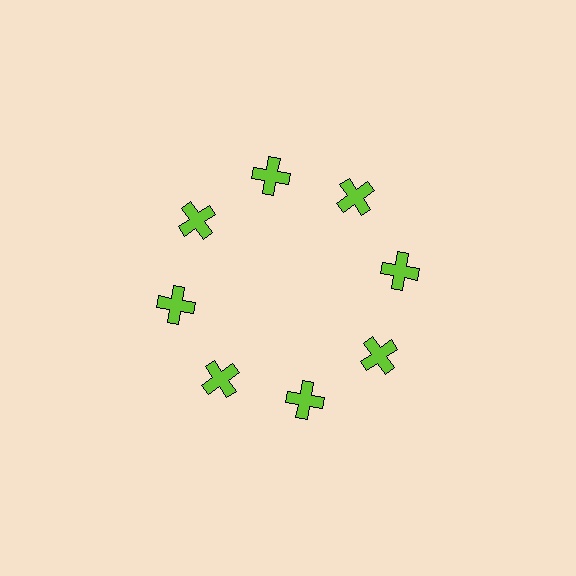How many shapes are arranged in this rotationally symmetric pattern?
There are 8 shapes, arranged in 8 groups of 1.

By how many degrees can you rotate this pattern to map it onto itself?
The pattern maps onto itself every 45 degrees of rotation.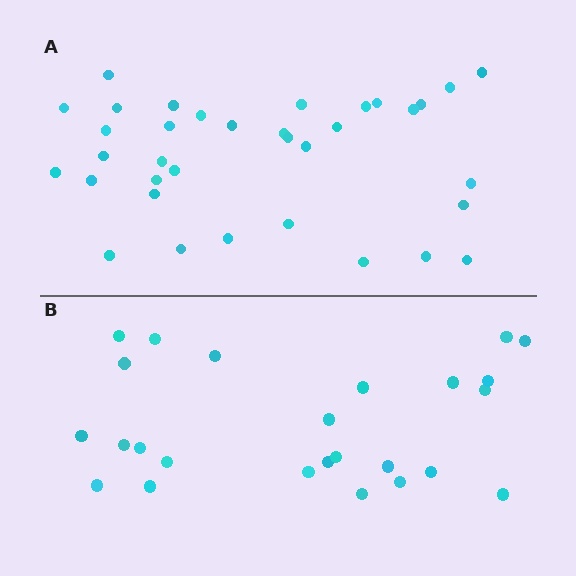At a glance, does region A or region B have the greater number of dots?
Region A (the top region) has more dots.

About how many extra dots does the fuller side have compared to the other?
Region A has roughly 10 or so more dots than region B.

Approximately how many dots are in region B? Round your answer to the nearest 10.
About 20 dots. (The exact count is 25, which rounds to 20.)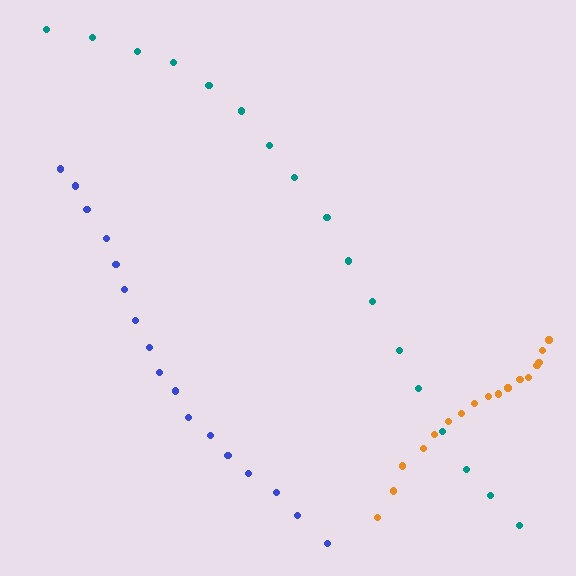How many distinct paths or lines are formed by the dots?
There are 3 distinct paths.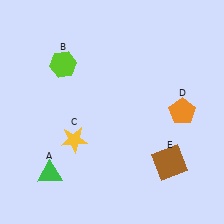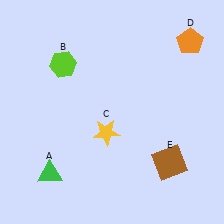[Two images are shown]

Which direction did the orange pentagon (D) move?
The orange pentagon (D) moved up.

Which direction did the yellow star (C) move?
The yellow star (C) moved right.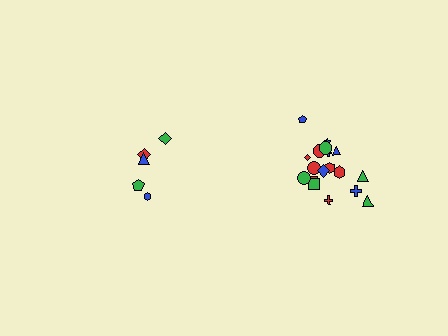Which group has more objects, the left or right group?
The right group.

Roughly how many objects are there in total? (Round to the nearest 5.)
Roughly 25 objects in total.